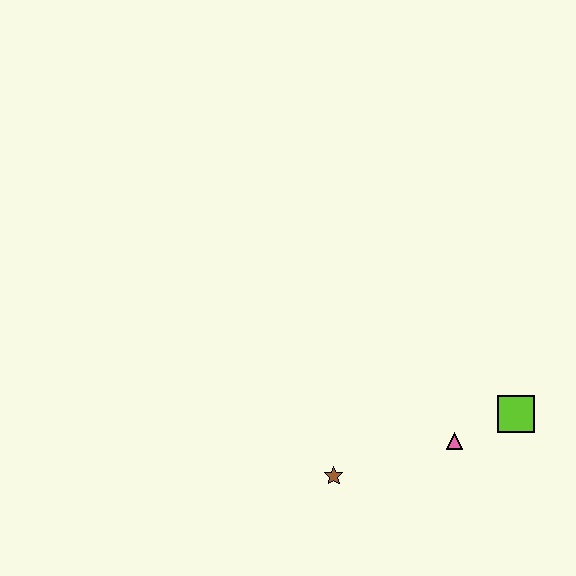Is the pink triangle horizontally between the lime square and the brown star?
Yes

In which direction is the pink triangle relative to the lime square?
The pink triangle is to the left of the lime square.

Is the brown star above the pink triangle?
No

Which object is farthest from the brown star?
The lime square is farthest from the brown star.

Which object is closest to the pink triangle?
The lime square is closest to the pink triangle.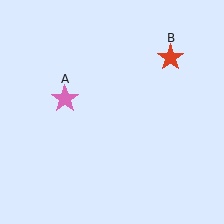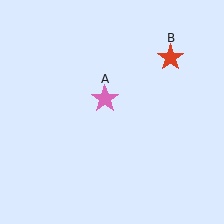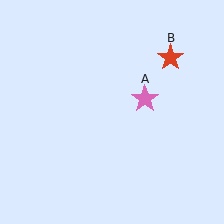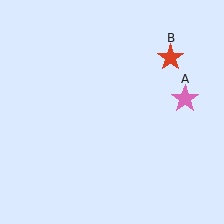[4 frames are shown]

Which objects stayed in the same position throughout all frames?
Red star (object B) remained stationary.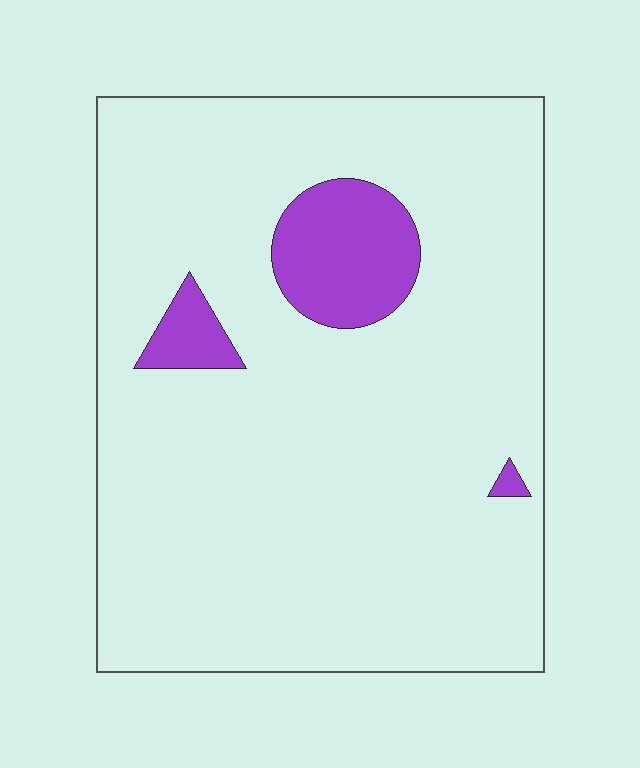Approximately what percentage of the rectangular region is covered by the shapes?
Approximately 10%.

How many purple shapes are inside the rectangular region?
3.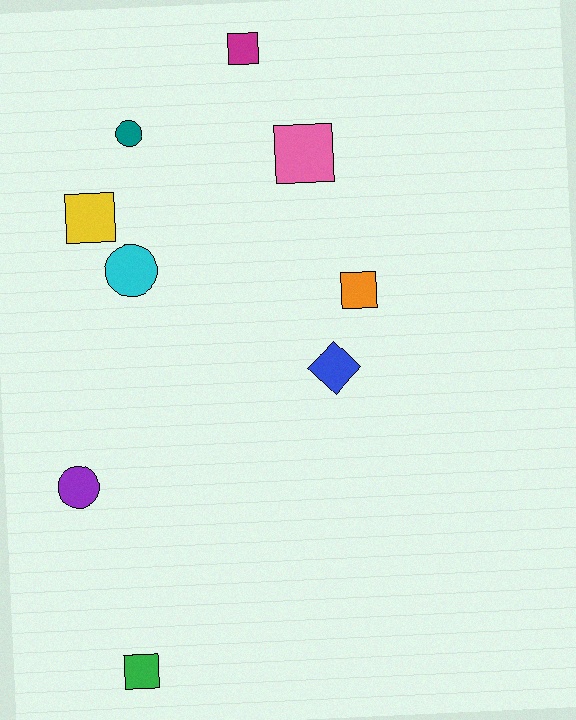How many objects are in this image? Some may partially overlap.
There are 9 objects.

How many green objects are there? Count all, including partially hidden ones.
There is 1 green object.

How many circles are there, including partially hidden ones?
There are 3 circles.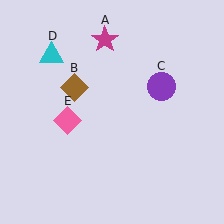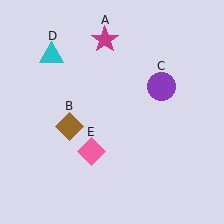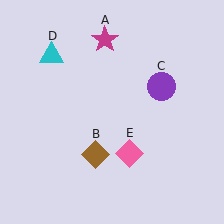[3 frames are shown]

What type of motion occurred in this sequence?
The brown diamond (object B), pink diamond (object E) rotated counterclockwise around the center of the scene.